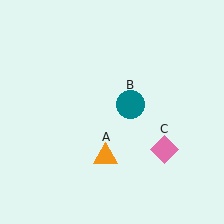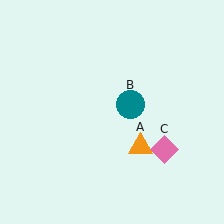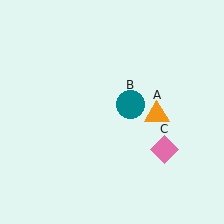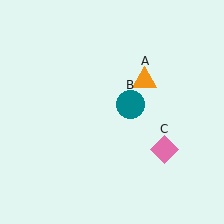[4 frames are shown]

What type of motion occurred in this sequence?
The orange triangle (object A) rotated counterclockwise around the center of the scene.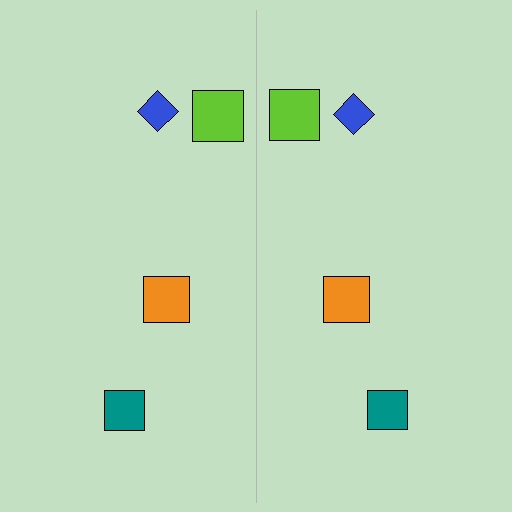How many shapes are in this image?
There are 8 shapes in this image.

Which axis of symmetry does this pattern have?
The pattern has a vertical axis of symmetry running through the center of the image.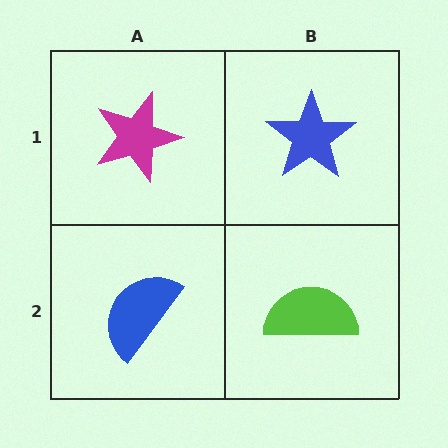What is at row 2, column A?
A blue semicircle.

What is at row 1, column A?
A magenta star.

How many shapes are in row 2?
2 shapes.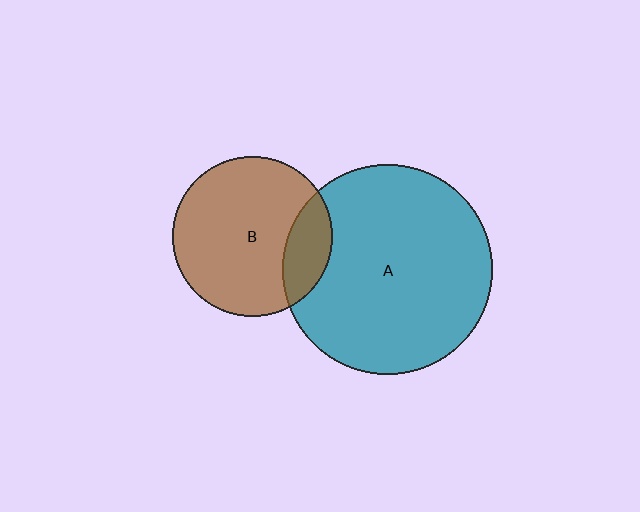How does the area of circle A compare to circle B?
Approximately 1.7 times.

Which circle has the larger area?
Circle A (teal).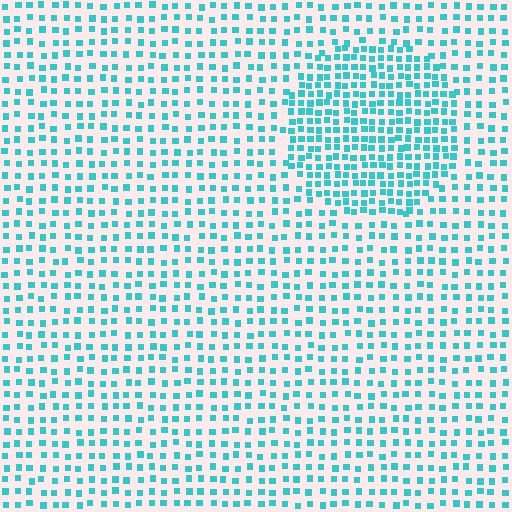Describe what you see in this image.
The image contains small cyan elements arranged at two different densities. A circle-shaped region is visible where the elements are more densely packed than the surrounding area.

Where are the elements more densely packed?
The elements are more densely packed inside the circle boundary.